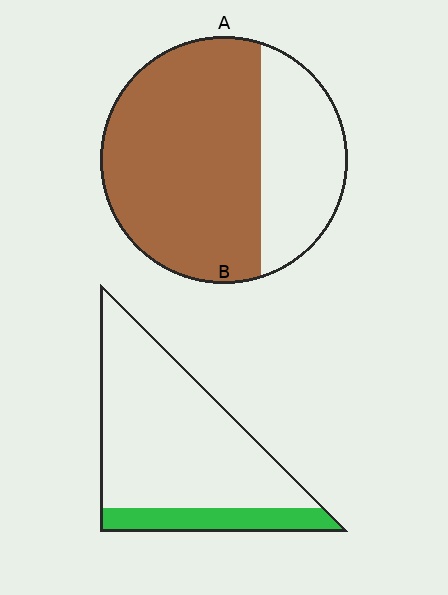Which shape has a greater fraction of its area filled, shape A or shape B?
Shape A.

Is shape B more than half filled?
No.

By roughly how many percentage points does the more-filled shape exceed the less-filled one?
By roughly 50 percentage points (A over B).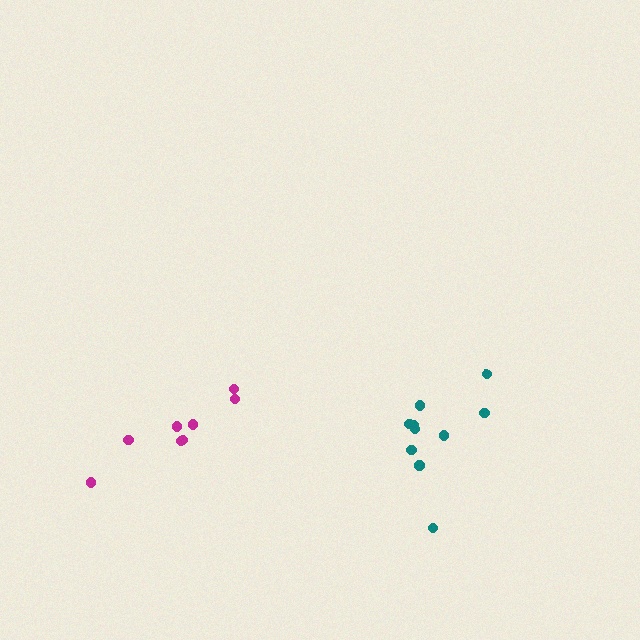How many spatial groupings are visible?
There are 2 spatial groupings.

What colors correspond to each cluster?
The clusters are colored: teal, magenta.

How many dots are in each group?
Group 1: 10 dots, Group 2: 8 dots (18 total).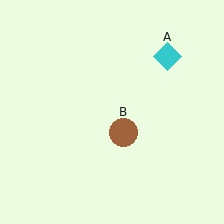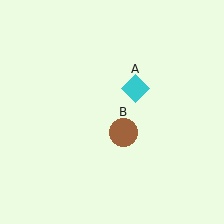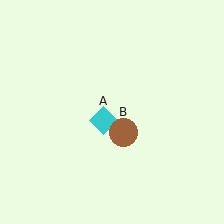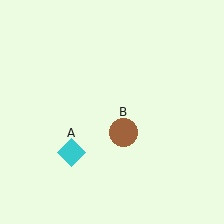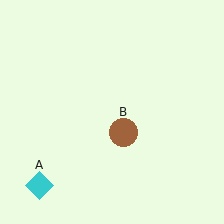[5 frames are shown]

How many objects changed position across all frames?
1 object changed position: cyan diamond (object A).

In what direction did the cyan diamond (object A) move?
The cyan diamond (object A) moved down and to the left.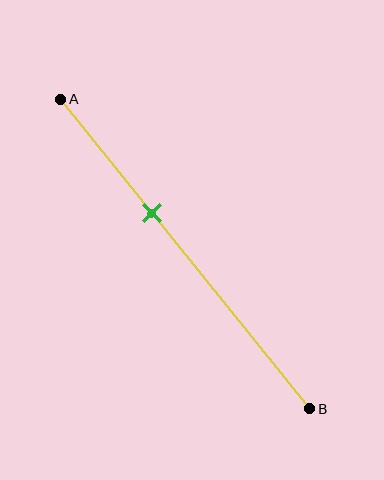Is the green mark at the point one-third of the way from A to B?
No, the mark is at about 35% from A, not at the 33% one-third point.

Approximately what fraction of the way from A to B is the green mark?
The green mark is approximately 35% of the way from A to B.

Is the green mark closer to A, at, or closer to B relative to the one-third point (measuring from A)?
The green mark is closer to point B than the one-third point of segment AB.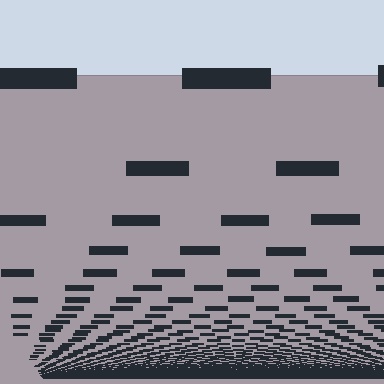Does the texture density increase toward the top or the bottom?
Density increases toward the bottom.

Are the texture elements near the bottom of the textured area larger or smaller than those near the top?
Smaller. The gradient is inverted — elements near the bottom are smaller and denser.